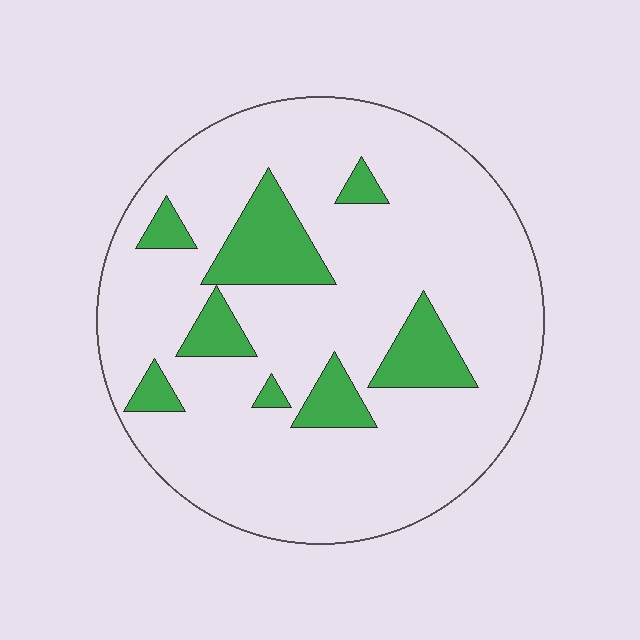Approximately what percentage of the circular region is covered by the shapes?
Approximately 15%.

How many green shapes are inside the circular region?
8.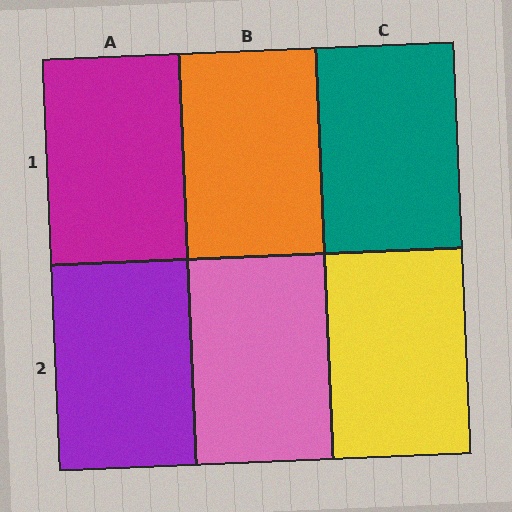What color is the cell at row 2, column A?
Purple.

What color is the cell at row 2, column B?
Pink.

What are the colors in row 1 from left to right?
Magenta, orange, teal.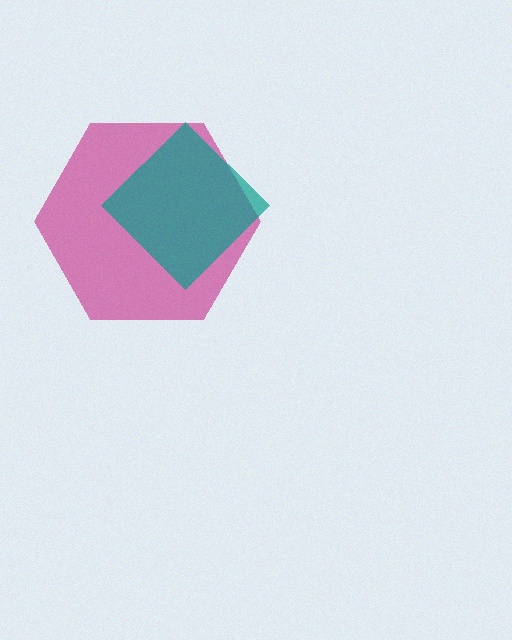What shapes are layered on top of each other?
The layered shapes are: a magenta hexagon, a teal diamond.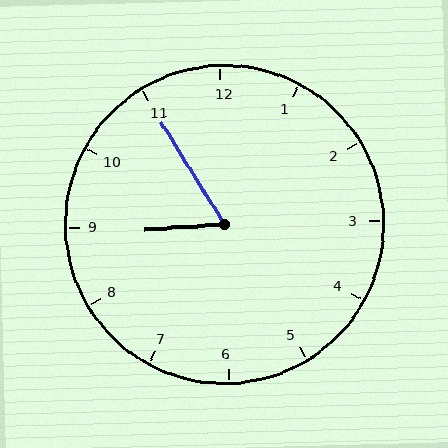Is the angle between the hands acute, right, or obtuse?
It is acute.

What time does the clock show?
8:55.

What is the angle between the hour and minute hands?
Approximately 62 degrees.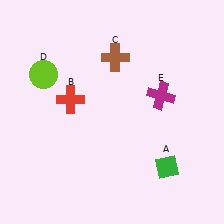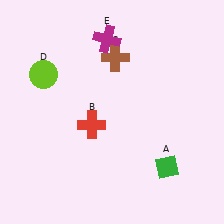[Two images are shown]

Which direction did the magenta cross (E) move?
The magenta cross (E) moved up.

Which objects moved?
The objects that moved are: the red cross (B), the magenta cross (E).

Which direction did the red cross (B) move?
The red cross (B) moved down.